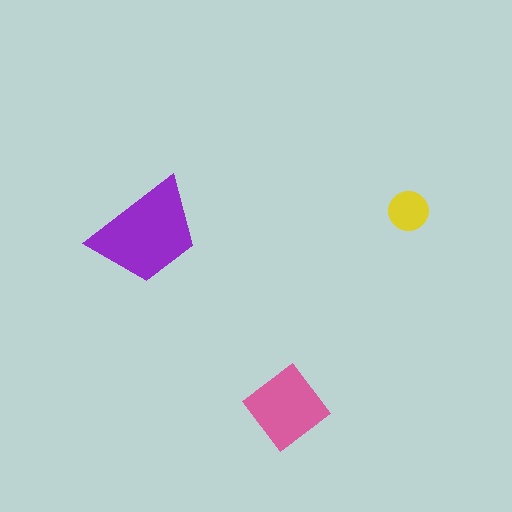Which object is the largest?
The purple trapezoid.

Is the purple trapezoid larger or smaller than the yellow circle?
Larger.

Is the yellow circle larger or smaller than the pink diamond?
Smaller.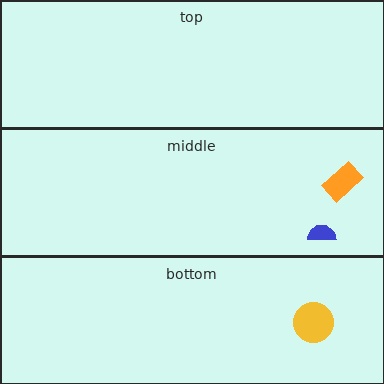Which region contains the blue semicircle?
The middle region.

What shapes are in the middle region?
The blue semicircle, the orange rectangle.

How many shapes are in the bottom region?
1.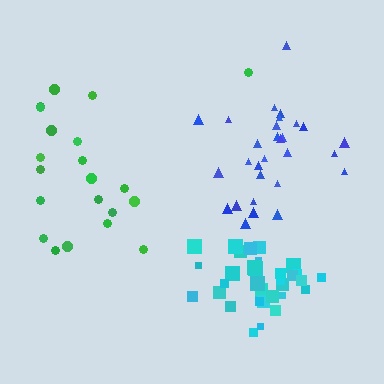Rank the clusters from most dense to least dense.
cyan, blue, green.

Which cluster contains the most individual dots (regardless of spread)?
Cyan (34).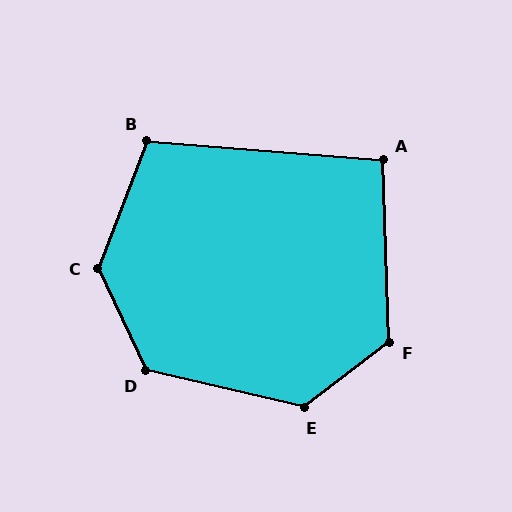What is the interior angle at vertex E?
Approximately 130 degrees (obtuse).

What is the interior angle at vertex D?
Approximately 128 degrees (obtuse).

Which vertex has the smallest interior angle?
A, at approximately 97 degrees.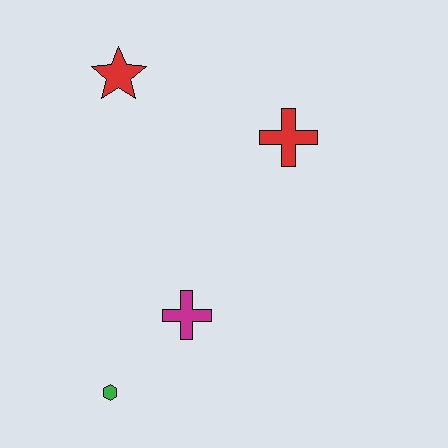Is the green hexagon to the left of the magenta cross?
Yes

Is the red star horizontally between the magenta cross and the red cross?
No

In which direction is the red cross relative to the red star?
The red cross is to the right of the red star.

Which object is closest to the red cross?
The red star is closest to the red cross.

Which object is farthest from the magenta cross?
The red star is farthest from the magenta cross.